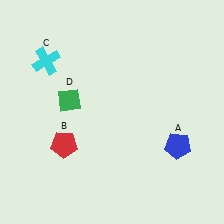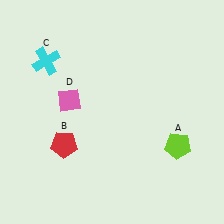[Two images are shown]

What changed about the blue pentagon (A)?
In Image 1, A is blue. In Image 2, it changed to lime.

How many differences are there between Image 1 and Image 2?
There are 2 differences between the two images.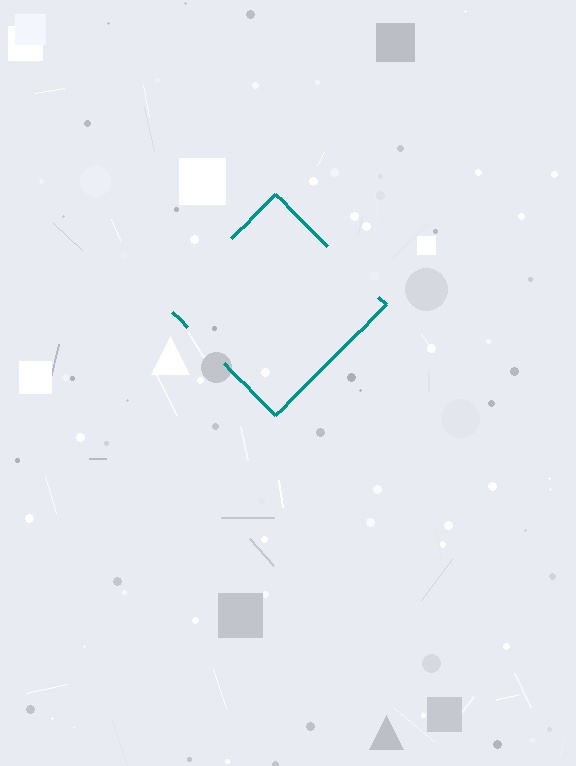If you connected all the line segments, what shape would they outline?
They would outline a diamond.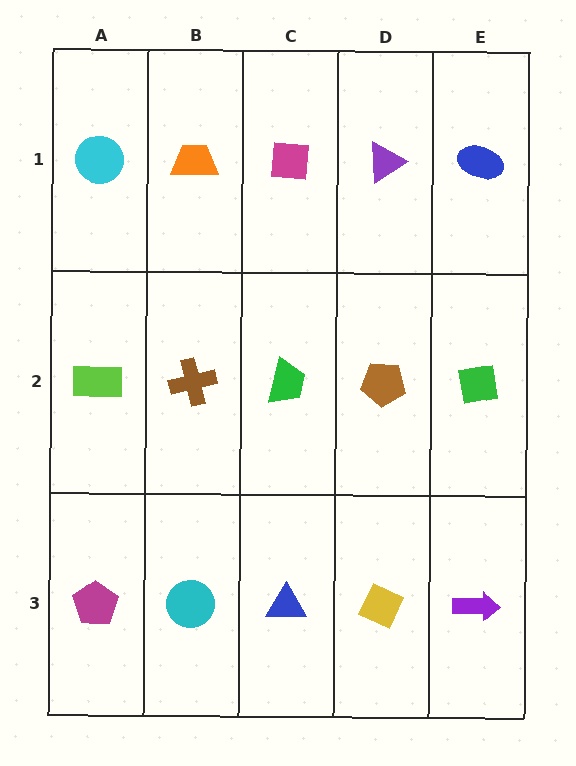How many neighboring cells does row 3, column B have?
3.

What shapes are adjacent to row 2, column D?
A purple triangle (row 1, column D), a yellow diamond (row 3, column D), a green trapezoid (row 2, column C), a green square (row 2, column E).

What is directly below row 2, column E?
A purple arrow.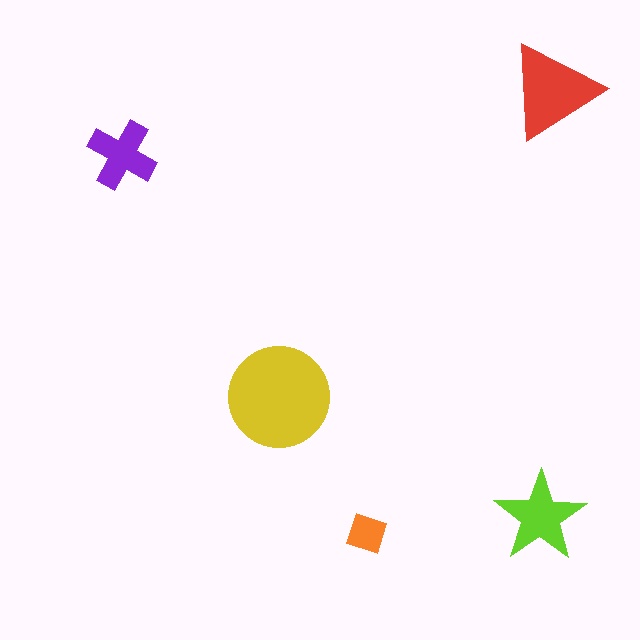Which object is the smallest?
The orange diamond.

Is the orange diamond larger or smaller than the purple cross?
Smaller.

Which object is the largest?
The yellow circle.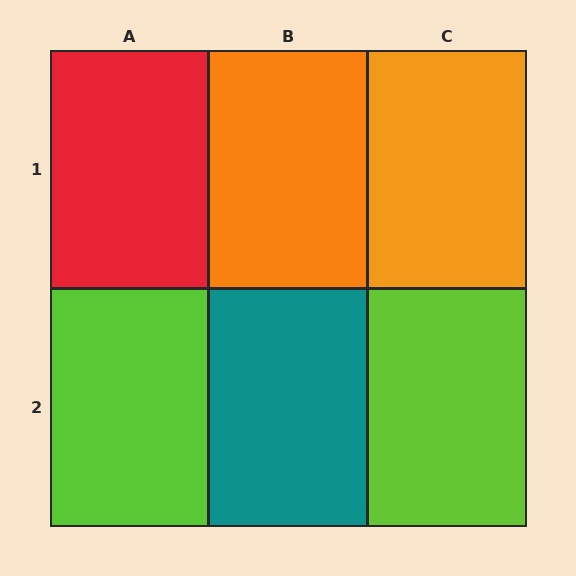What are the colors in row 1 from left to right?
Red, orange, orange.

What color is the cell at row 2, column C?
Lime.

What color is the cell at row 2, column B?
Teal.